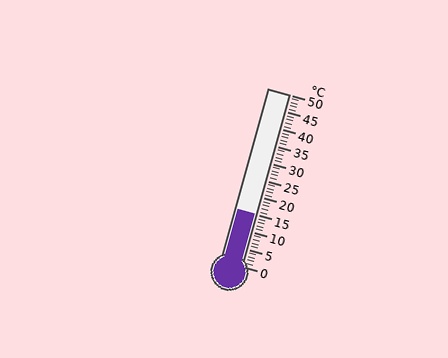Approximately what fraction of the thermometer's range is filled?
The thermometer is filled to approximately 30% of its range.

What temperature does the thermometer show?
The thermometer shows approximately 15°C.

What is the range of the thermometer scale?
The thermometer scale ranges from 0°C to 50°C.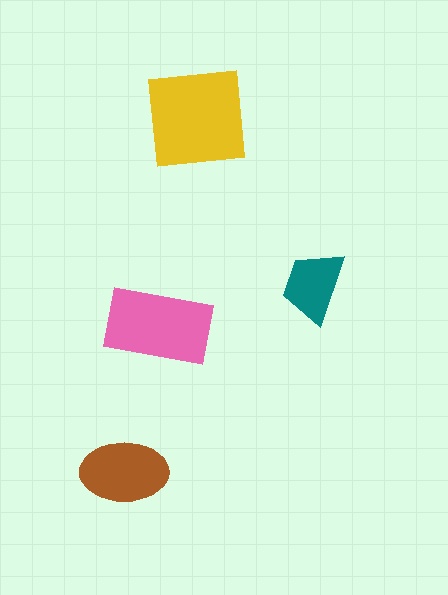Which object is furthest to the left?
The brown ellipse is leftmost.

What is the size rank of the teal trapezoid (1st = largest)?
4th.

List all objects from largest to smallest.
The yellow square, the pink rectangle, the brown ellipse, the teal trapezoid.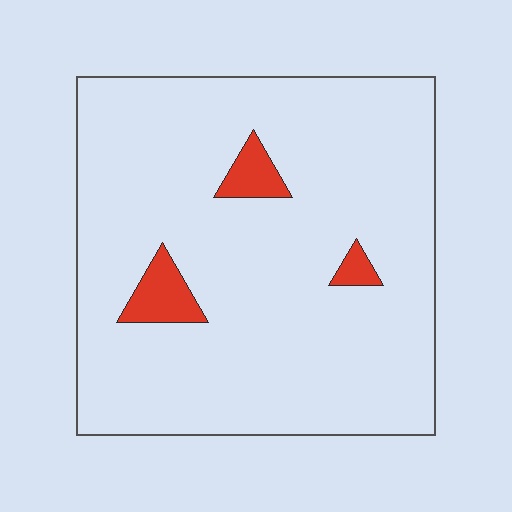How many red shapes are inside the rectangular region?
3.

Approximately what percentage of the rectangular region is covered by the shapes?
Approximately 5%.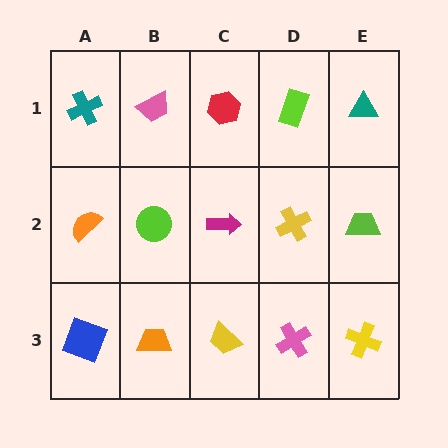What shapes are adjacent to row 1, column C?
A magenta arrow (row 2, column C), a pink trapezoid (row 1, column B), a lime rectangle (row 1, column D).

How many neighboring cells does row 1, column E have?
2.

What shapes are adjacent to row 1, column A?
An orange semicircle (row 2, column A), a pink trapezoid (row 1, column B).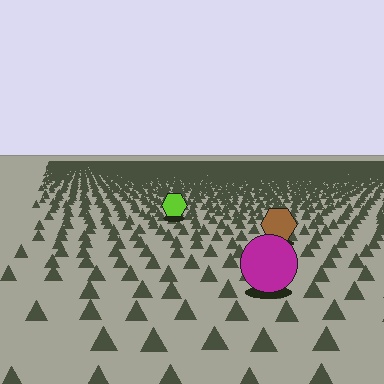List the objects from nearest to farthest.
From nearest to farthest: the magenta circle, the brown hexagon, the lime hexagon.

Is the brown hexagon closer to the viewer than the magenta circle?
No. The magenta circle is closer — you can tell from the texture gradient: the ground texture is coarser near it.